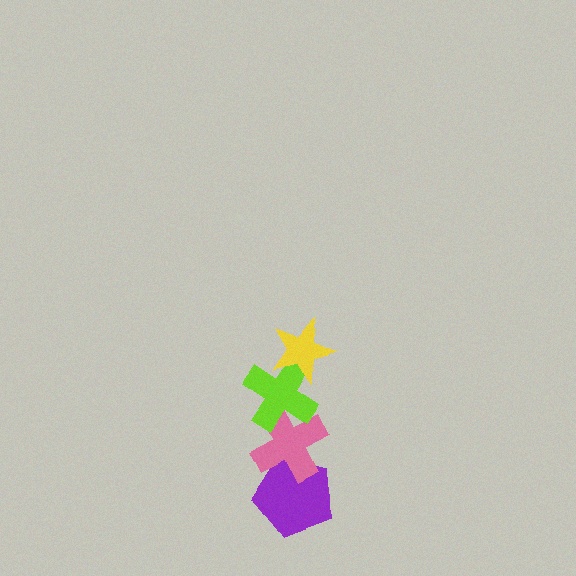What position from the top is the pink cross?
The pink cross is 3rd from the top.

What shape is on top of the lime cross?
The yellow star is on top of the lime cross.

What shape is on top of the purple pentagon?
The pink cross is on top of the purple pentagon.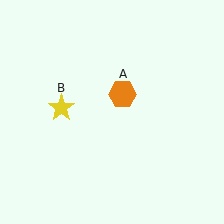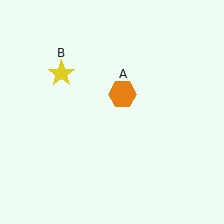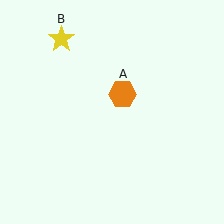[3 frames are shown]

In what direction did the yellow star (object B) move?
The yellow star (object B) moved up.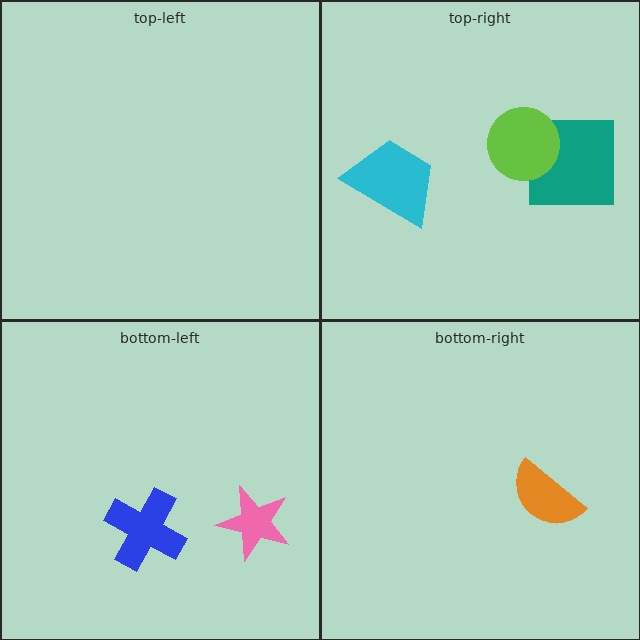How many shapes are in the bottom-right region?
1.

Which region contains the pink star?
The bottom-left region.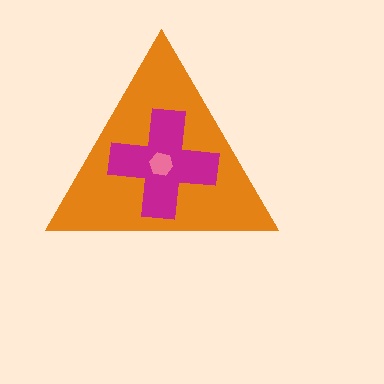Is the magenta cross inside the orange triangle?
Yes.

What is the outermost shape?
The orange triangle.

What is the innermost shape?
The pink hexagon.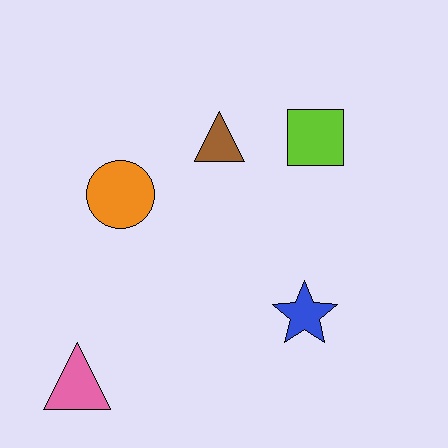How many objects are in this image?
There are 5 objects.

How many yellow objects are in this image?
There are no yellow objects.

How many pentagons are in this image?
There are no pentagons.